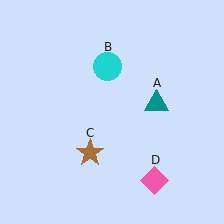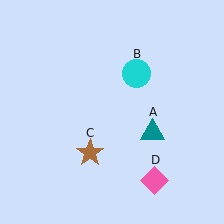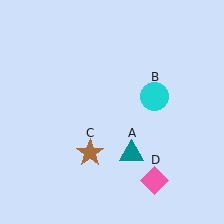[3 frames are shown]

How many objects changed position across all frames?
2 objects changed position: teal triangle (object A), cyan circle (object B).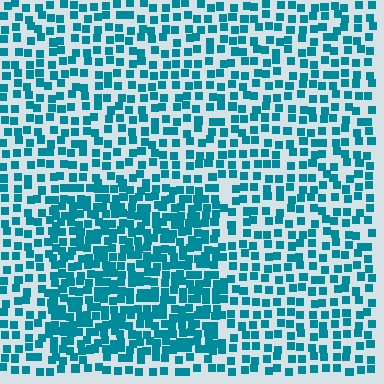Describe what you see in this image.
The image contains small teal elements arranged at two different densities. A rectangle-shaped region is visible where the elements are more densely packed than the surrounding area.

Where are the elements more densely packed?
The elements are more densely packed inside the rectangle boundary.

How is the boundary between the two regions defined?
The boundary is defined by a change in element density (approximately 1.8x ratio). All elements are the same color, size, and shape.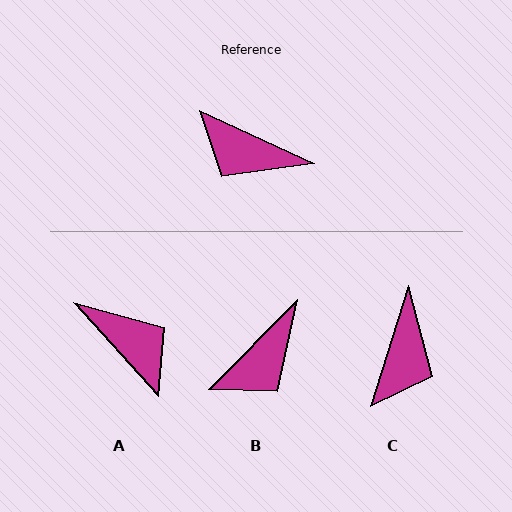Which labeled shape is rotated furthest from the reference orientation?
A, about 157 degrees away.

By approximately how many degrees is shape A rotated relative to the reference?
Approximately 157 degrees counter-clockwise.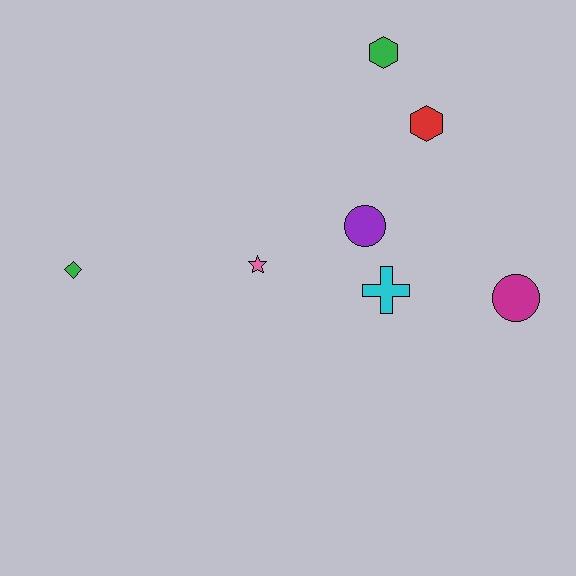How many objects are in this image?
There are 7 objects.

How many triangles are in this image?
There are no triangles.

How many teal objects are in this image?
There are no teal objects.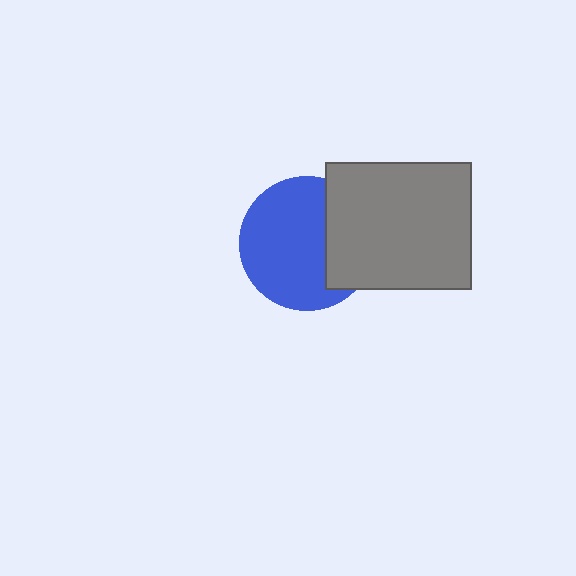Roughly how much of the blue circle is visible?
Most of it is visible (roughly 70%).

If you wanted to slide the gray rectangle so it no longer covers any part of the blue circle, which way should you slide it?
Slide it right — that is the most direct way to separate the two shapes.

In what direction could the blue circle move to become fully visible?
The blue circle could move left. That would shift it out from behind the gray rectangle entirely.